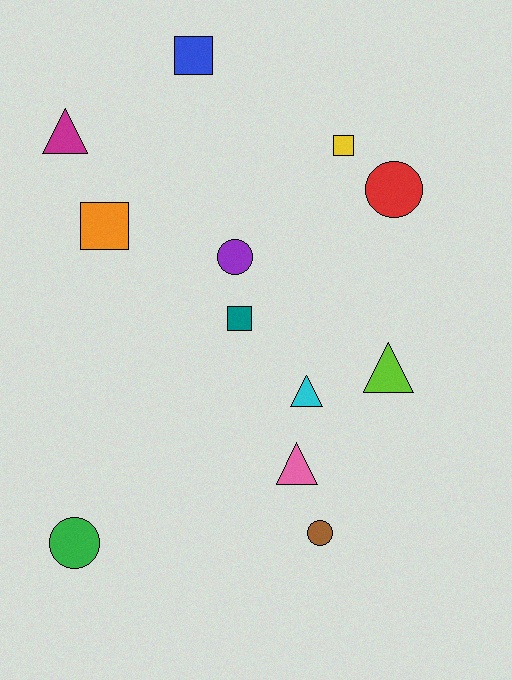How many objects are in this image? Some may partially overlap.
There are 12 objects.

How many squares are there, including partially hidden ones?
There are 4 squares.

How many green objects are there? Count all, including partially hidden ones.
There is 1 green object.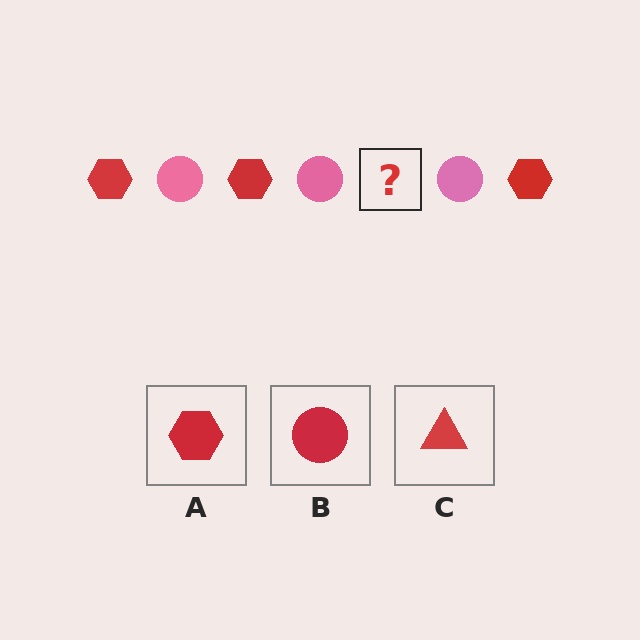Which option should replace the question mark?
Option A.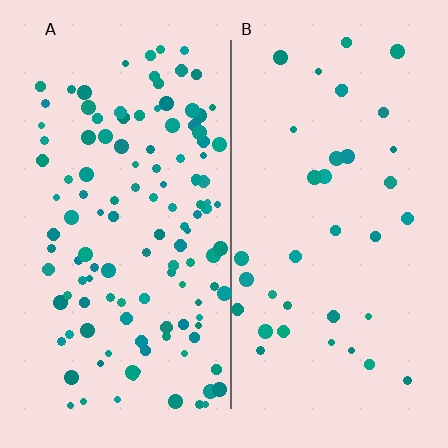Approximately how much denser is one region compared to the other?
Approximately 3.4× — region A over region B.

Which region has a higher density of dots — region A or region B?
A (the left).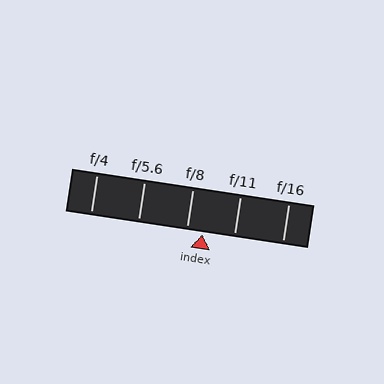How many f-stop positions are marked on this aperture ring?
There are 5 f-stop positions marked.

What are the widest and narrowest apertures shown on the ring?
The widest aperture shown is f/4 and the narrowest is f/16.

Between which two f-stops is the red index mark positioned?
The index mark is between f/8 and f/11.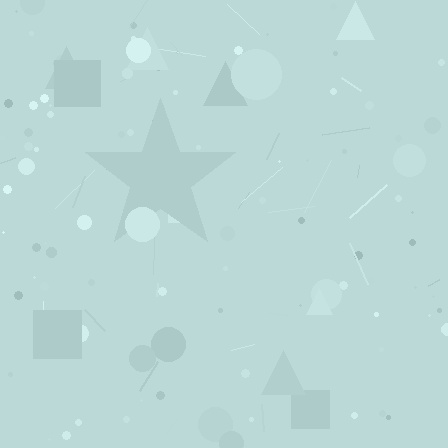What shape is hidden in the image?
A star is hidden in the image.